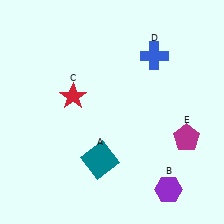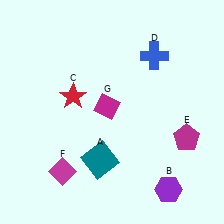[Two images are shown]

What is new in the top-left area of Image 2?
A magenta diamond (G) was added in the top-left area of Image 2.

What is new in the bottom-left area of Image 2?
A magenta diamond (F) was added in the bottom-left area of Image 2.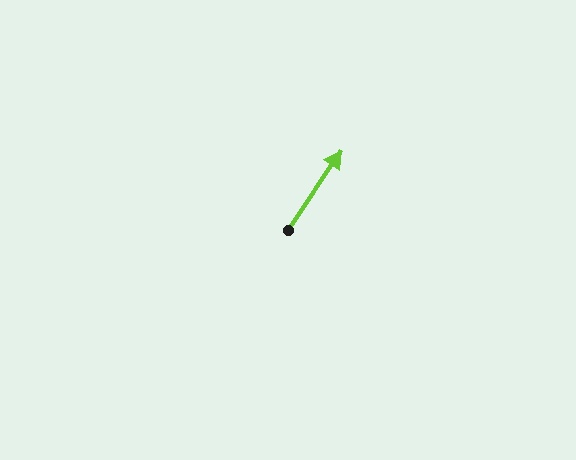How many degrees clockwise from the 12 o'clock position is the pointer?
Approximately 34 degrees.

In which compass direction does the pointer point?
Northeast.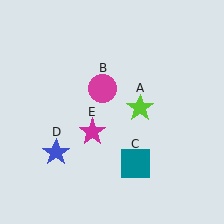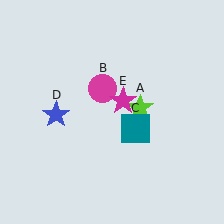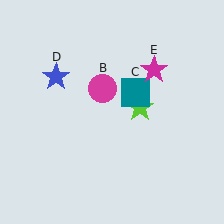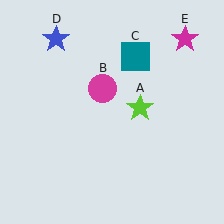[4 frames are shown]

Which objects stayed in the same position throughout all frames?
Lime star (object A) and magenta circle (object B) remained stationary.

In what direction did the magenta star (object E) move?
The magenta star (object E) moved up and to the right.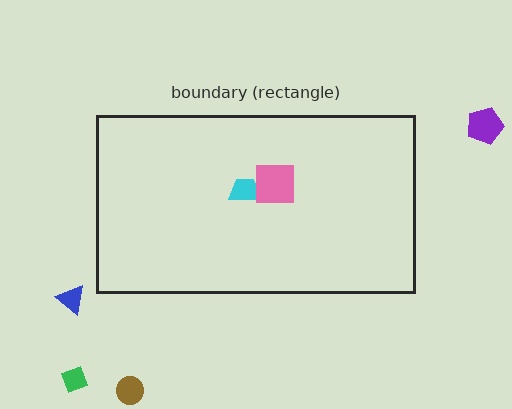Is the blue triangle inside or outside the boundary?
Outside.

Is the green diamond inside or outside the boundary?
Outside.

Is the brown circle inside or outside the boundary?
Outside.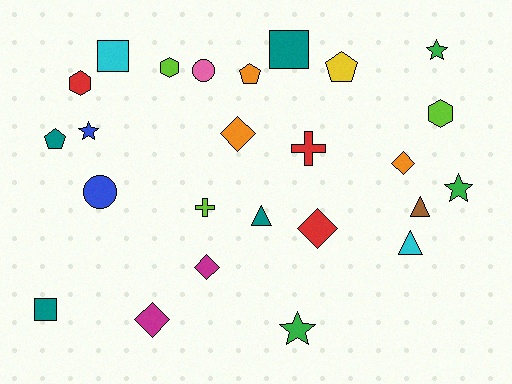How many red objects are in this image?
There are 3 red objects.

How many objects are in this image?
There are 25 objects.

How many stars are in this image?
There are 4 stars.